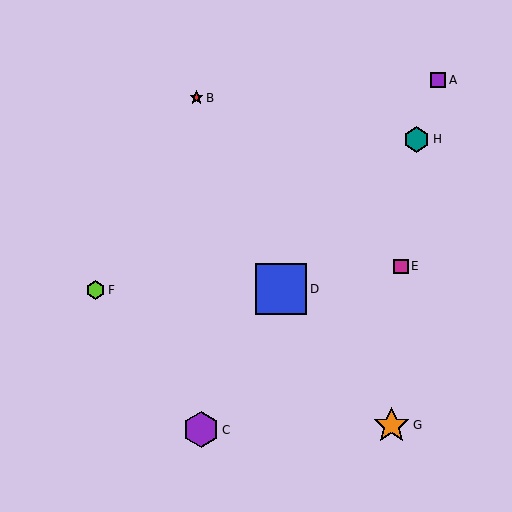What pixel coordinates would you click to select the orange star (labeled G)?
Click at (391, 426) to select the orange star G.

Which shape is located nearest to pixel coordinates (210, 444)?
The purple hexagon (labeled C) at (201, 430) is nearest to that location.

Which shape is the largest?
The blue square (labeled D) is the largest.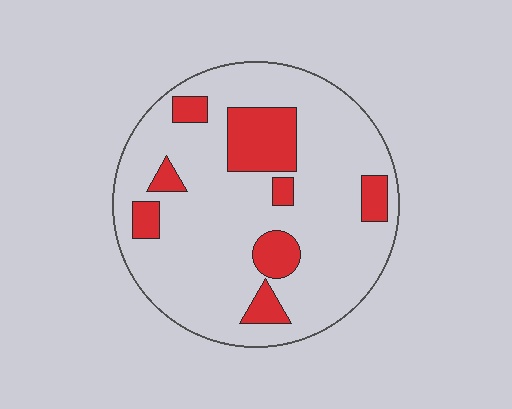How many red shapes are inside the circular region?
8.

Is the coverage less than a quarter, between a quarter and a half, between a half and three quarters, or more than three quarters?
Less than a quarter.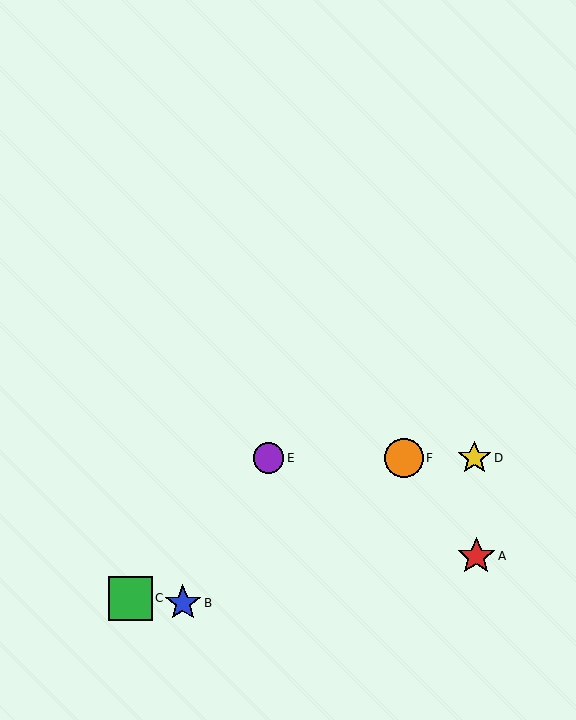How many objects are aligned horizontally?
3 objects (D, E, F) are aligned horizontally.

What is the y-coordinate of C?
Object C is at y≈598.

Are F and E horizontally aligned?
Yes, both are at y≈458.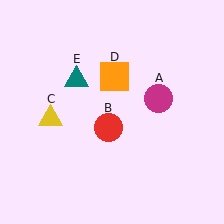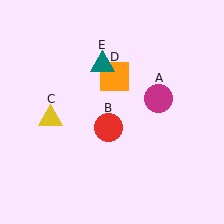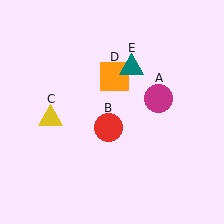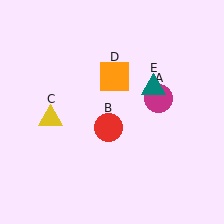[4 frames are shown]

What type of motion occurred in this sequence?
The teal triangle (object E) rotated clockwise around the center of the scene.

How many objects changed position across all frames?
1 object changed position: teal triangle (object E).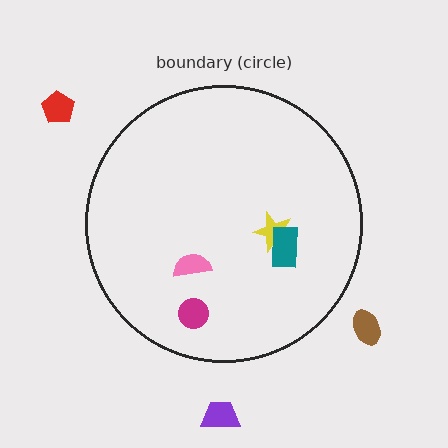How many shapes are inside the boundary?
4 inside, 3 outside.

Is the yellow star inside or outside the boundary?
Inside.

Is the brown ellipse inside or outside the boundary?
Outside.